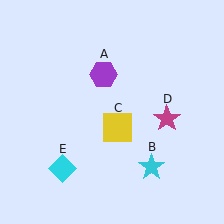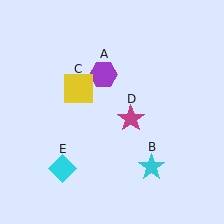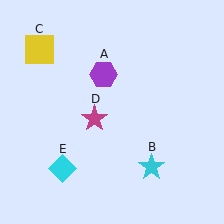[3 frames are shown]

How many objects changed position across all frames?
2 objects changed position: yellow square (object C), magenta star (object D).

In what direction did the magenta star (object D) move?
The magenta star (object D) moved left.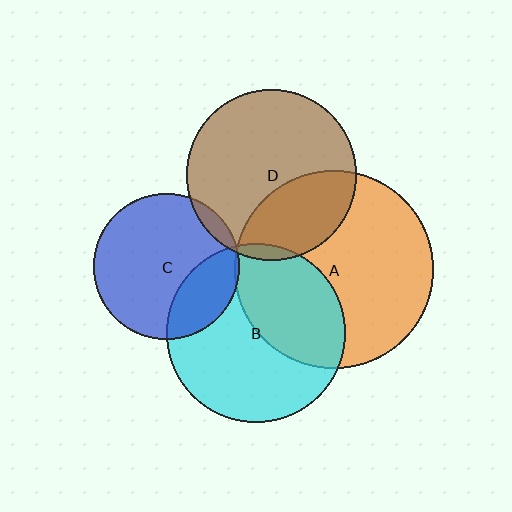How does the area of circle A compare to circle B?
Approximately 1.2 times.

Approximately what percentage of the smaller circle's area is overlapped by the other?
Approximately 5%.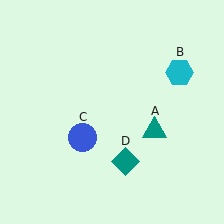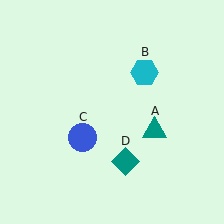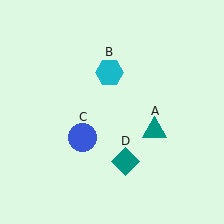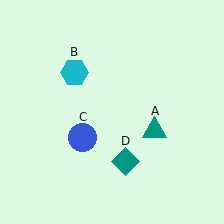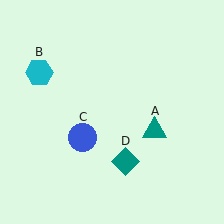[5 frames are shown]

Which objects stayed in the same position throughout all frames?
Teal triangle (object A) and blue circle (object C) and teal diamond (object D) remained stationary.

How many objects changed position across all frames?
1 object changed position: cyan hexagon (object B).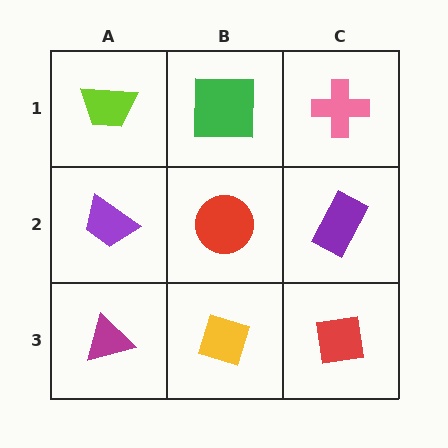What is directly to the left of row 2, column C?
A red circle.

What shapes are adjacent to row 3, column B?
A red circle (row 2, column B), a magenta triangle (row 3, column A), a red square (row 3, column C).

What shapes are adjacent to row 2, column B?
A green square (row 1, column B), a yellow diamond (row 3, column B), a purple trapezoid (row 2, column A), a purple rectangle (row 2, column C).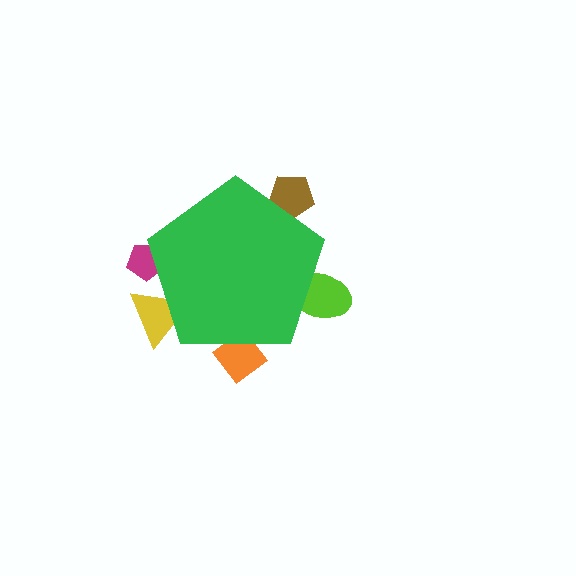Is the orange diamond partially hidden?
Yes, the orange diamond is partially hidden behind the green pentagon.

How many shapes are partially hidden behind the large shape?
5 shapes are partially hidden.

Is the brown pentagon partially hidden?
Yes, the brown pentagon is partially hidden behind the green pentagon.